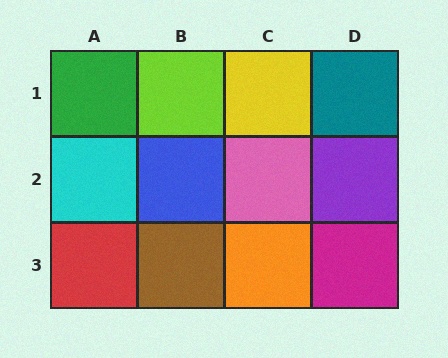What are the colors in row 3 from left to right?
Red, brown, orange, magenta.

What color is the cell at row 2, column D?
Purple.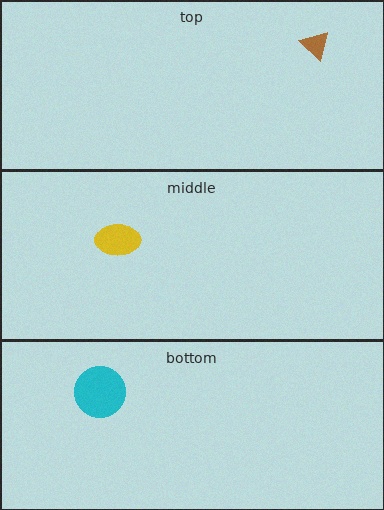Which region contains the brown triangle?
The top region.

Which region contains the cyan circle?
The bottom region.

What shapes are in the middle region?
The yellow ellipse.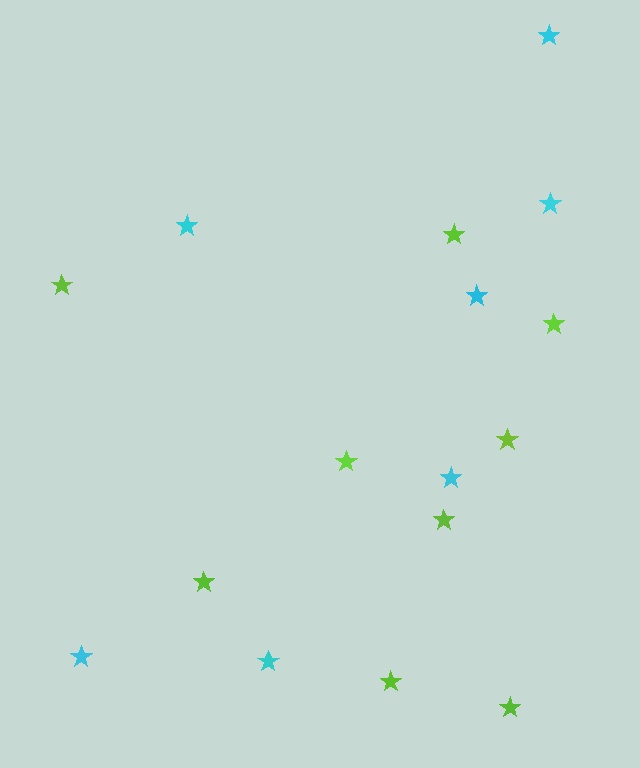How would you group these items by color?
There are 2 groups: one group of cyan stars (7) and one group of lime stars (9).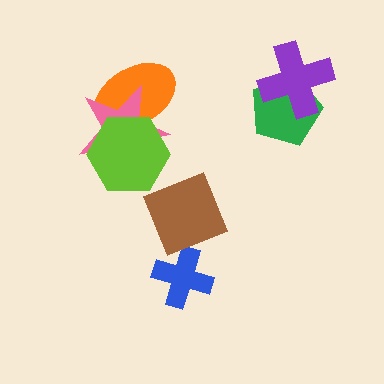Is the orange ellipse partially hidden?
Yes, it is partially covered by another shape.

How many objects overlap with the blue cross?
1 object overlaps with the blue cross.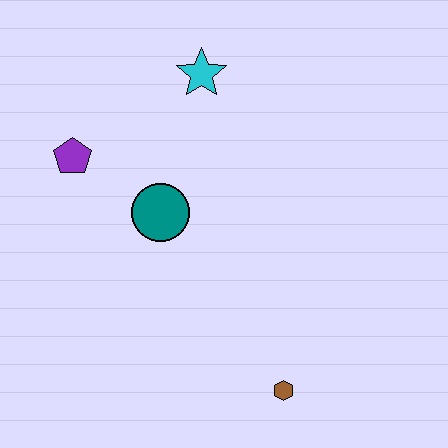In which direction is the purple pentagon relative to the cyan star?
The purple pentagon is to the left of the cyan star.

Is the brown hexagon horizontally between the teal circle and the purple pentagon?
No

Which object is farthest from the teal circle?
The brown hexagon is farthest from the teal circle.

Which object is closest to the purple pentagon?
The teal circle is closest to the purple pentagon.